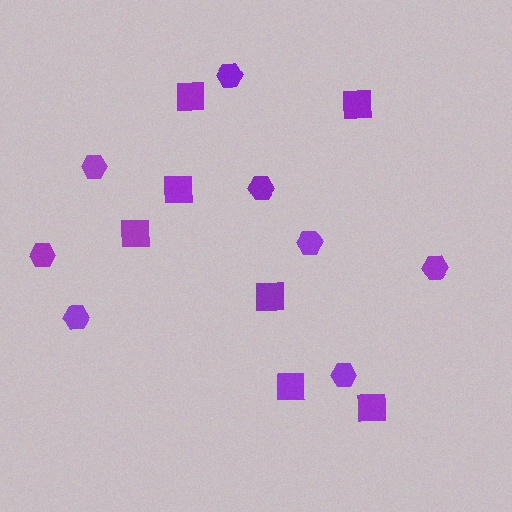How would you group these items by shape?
There are 2 groups: one group of squares (7) and one group of hexagons (8).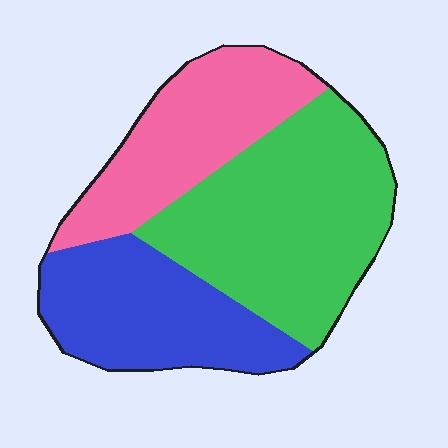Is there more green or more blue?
Green.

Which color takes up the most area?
Green, at roughly 45%.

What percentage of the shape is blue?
Blue takes up about one quarter (1/4) of the shape.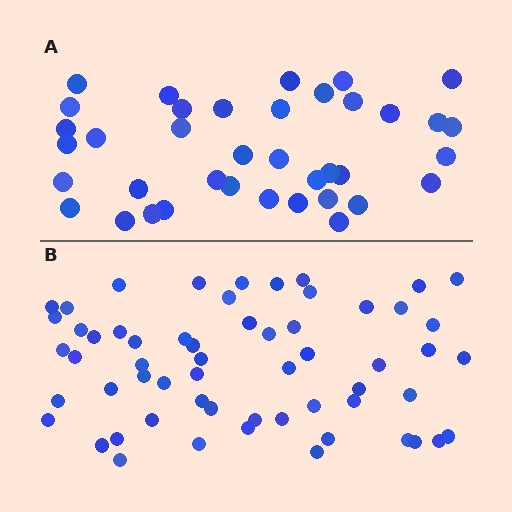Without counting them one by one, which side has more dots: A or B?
Region B (the bottom region) has more dots.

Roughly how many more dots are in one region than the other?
Region B has approximately 20 more dots than region A.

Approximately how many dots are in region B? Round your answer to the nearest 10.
About 60 dots. (The exact count is 59, which rounds to 60.)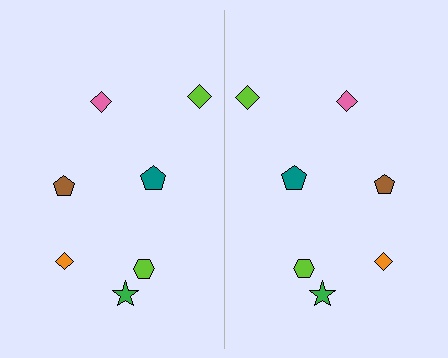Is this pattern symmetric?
Yes, this pattern has bilateral (reflection) symmetry.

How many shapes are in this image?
There are 14 shapes in this image.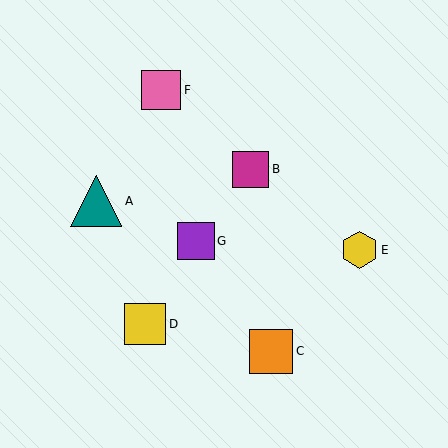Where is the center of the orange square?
The center of the orange square is at (271, 351).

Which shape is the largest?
The teal triangle (labeled A) is the largest.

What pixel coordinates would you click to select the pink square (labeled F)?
Click at (161, 90) to select the pink square F.